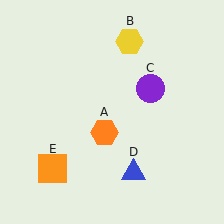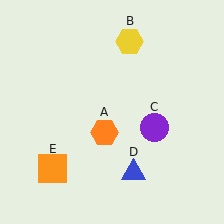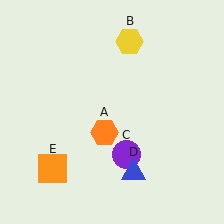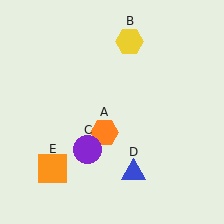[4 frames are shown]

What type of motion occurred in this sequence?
The purple circle (object C) rotated clockwise around the center of the scene.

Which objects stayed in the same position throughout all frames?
Orange hexagon (object A) and yellow hexagon (object B) and blue triangle (object D) and orange square (object E) remained stationary.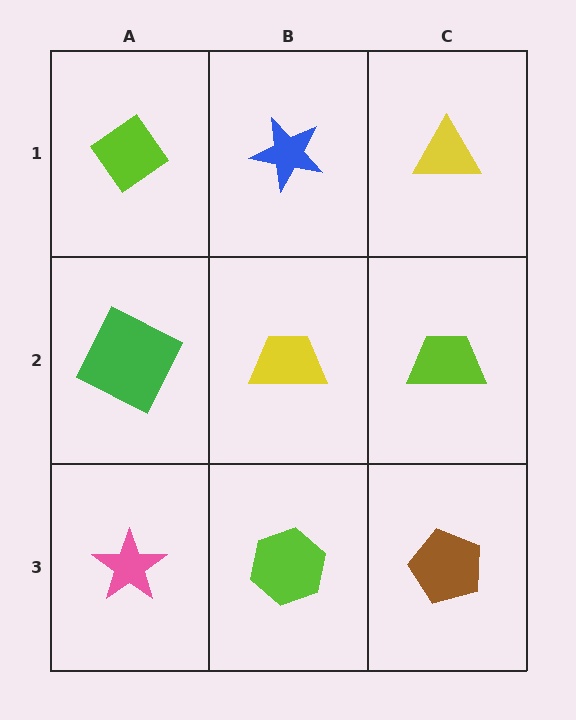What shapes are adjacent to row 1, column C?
A lime trapezoid (row 2, column C), a blue star (row 1, column B).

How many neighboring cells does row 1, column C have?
2.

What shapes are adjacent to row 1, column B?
A yellow trapezoid (row 2, column B), a lime diamond (row 1, column A), a yellow triangle (row 1, column C).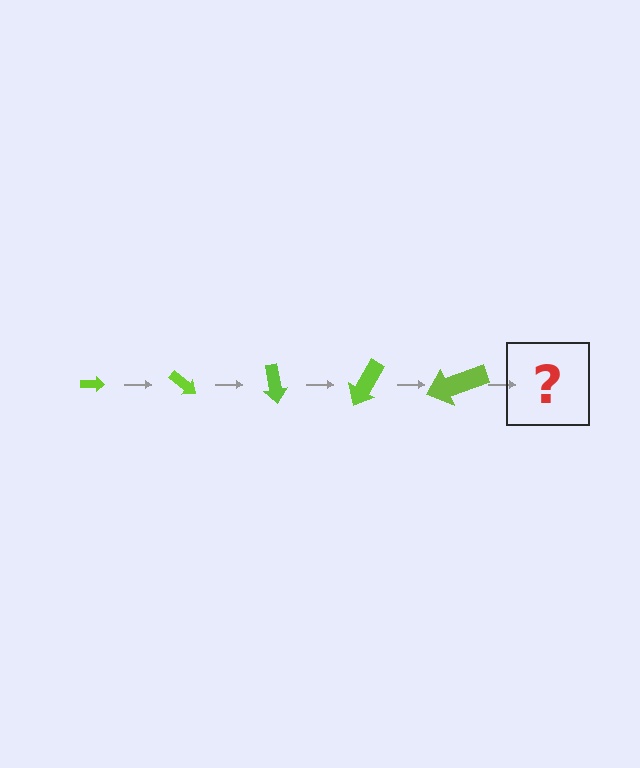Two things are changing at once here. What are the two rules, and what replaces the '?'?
The two rules are that the arrow grows larger each step and it rotates 40 degrees each step. The '?' should be an arrow, larger than the previous one and rotated 200 degrees from the start.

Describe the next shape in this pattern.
It should be an arrow, larger than the previous one and rotated 200 degrees from the start.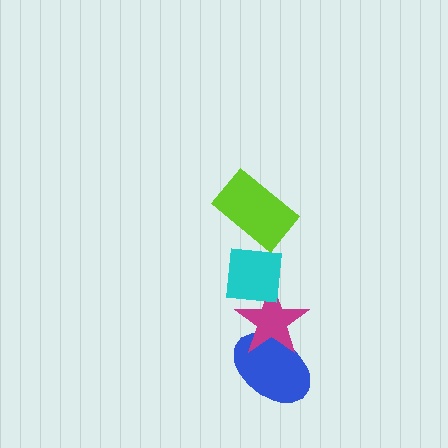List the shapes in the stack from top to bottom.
From top to bottom: the lime rectangle, the cyan square, the magenta star, the blue ellipse.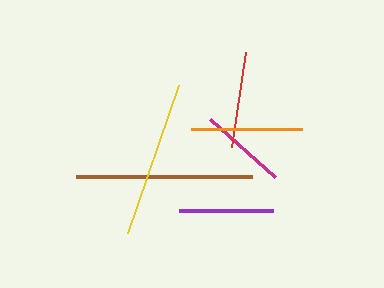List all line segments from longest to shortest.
From longest to shortest: brown, yellow, orange, red, purple, magenta.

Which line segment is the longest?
The brown line is the longest at approximately 175 pixels.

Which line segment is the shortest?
The magenta line is the shortest at approximately 87 pixels.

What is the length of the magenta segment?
The magenta segment is approximately 87 pixels long.